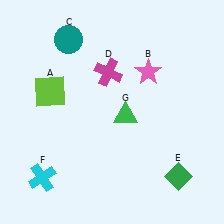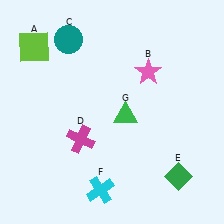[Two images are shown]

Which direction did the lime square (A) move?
The lime square (A) moved up.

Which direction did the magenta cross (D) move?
The magenta cross (D) moved down.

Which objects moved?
The objects that moved are: the lime square (A), the magenta cross (D), the cyan cross (F).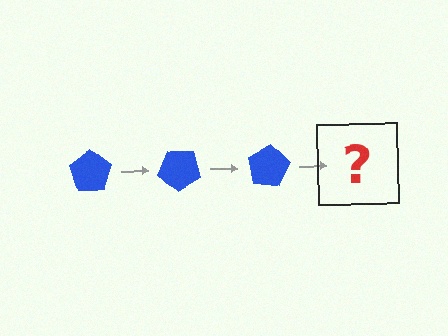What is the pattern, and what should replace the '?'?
The pattern is that the pentagon rotates 40 degrees each step. The '?' should be a blue pentagon rotated 120 degrees.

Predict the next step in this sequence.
The next step is a blue pentagon rotated 120 degrees.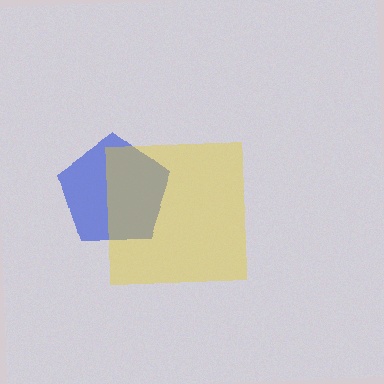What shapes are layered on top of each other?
The layered shapes are: a blue pentagon, a yellow square.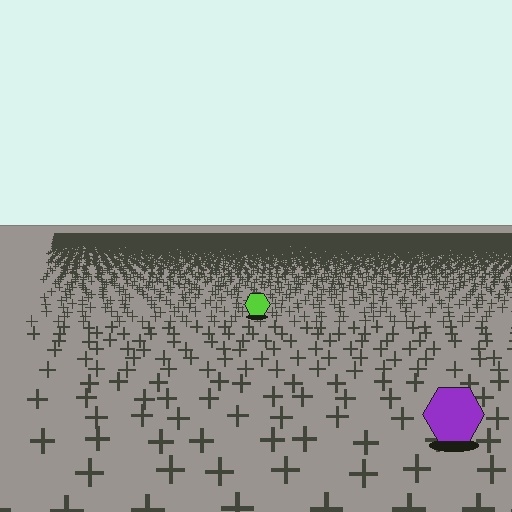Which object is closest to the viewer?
The purple hexagon is closest. The texture marks near it are larger and more spread out.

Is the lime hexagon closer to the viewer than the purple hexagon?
No. The purple hexagon is closer — you can tell from the texture gradient: the ground texture is coarser near it.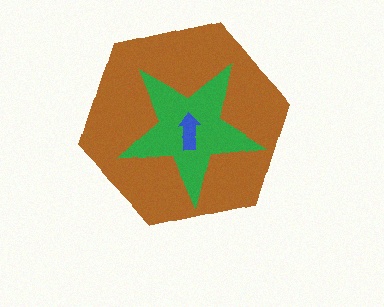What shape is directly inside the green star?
The blue arrow.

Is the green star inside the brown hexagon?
Yes.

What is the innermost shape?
The blue arrow.